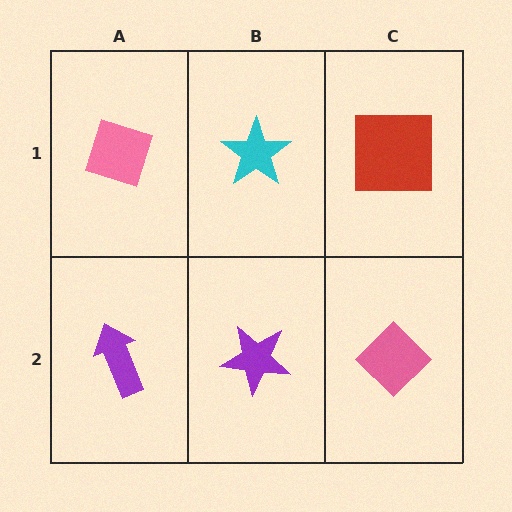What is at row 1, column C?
A red square.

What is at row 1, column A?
A pink diamond.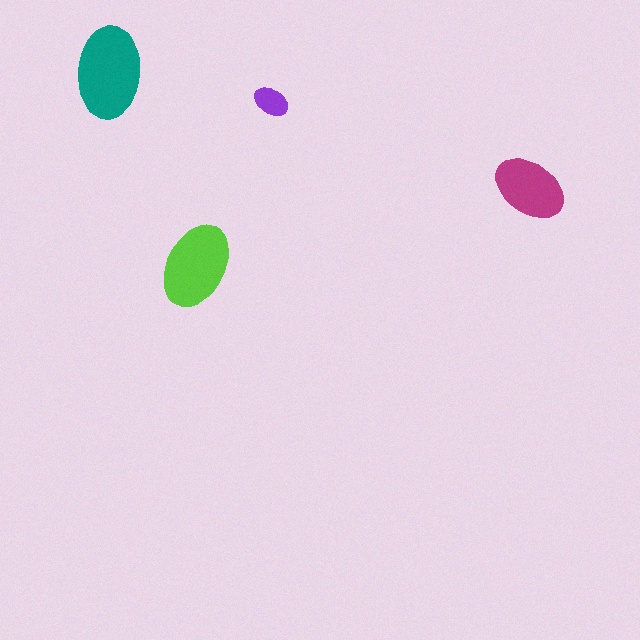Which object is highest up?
The teal ellipse is topmost.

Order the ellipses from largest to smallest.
the teal one, the lime one, the magenta one, the purple one.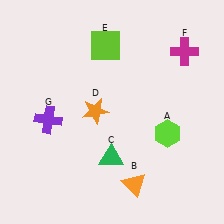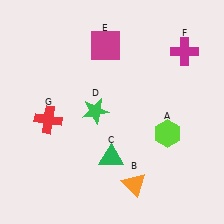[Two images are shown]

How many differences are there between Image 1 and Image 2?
There are 3 differences between the two images.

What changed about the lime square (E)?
In Image 1, E is lime. In Image 2, it changed to magenta.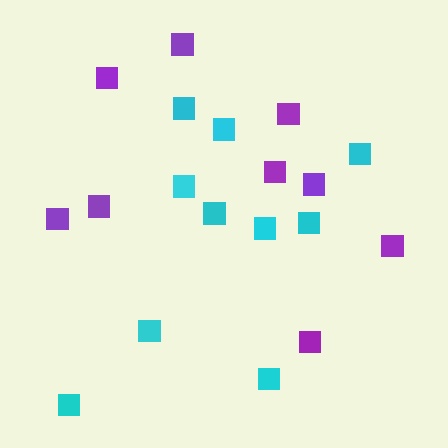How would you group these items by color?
There are 2 groups: one group of purple squares (9) and one group of cyan squares (10).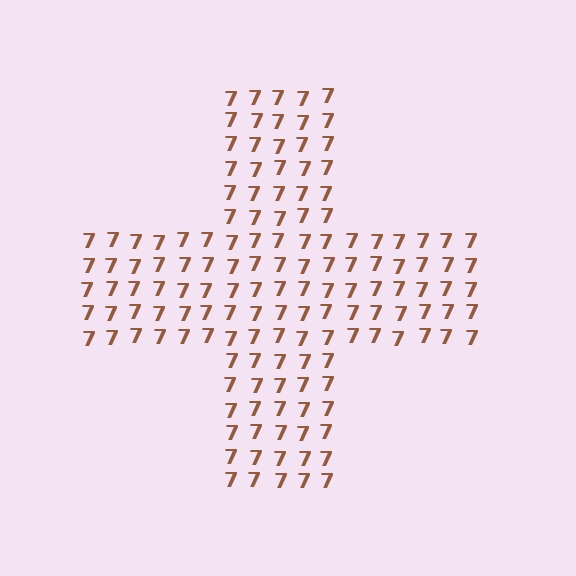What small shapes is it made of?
It is made of small digit 7's.